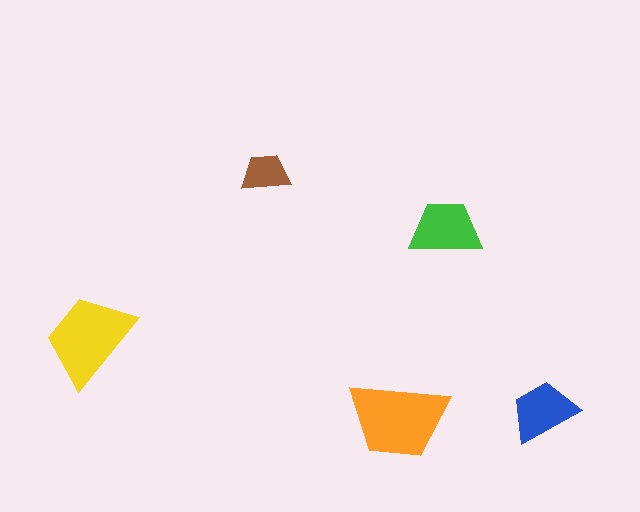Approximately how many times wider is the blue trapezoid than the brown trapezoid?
About 1.5 times wider.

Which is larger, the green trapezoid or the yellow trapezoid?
The yellow one.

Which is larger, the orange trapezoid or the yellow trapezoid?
The orange one.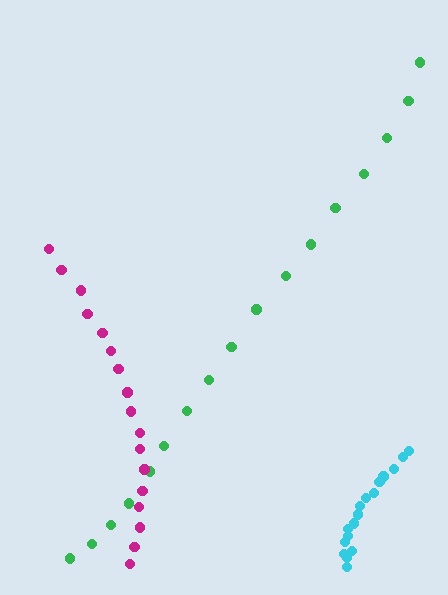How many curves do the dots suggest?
There are 3 distinct paths.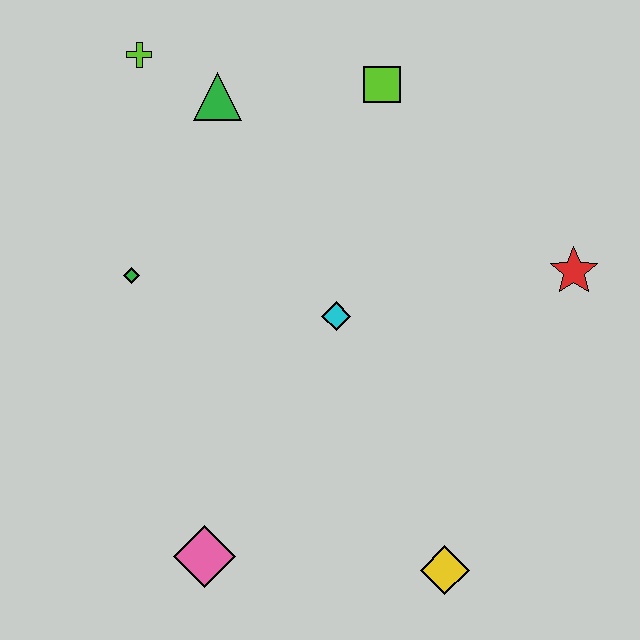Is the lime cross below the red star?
No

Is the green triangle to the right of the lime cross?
Yes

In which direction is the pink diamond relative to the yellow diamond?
The pink diamond is to the left of the yellow diamond.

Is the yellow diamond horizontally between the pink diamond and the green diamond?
No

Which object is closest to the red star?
The cyan diamond is closest to the red star.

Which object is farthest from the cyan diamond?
The lime cross is farthest from the cyan diamond.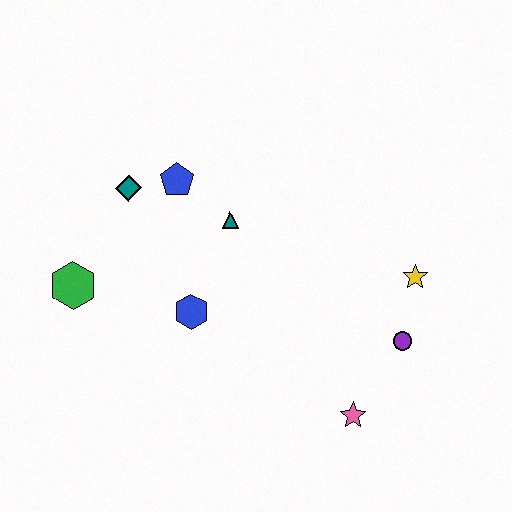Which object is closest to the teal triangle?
The blue pentagon is closest to the teal triangle.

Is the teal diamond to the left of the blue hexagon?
Yes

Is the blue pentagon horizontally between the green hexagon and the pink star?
Yes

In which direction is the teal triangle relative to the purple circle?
The teal triangle is to the left of the purple circle.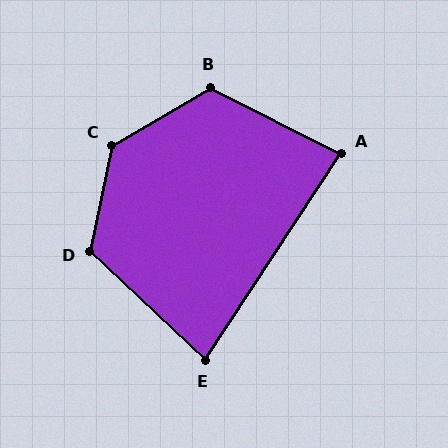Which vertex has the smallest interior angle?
E, at approximately 80 degrees.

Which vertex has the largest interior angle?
C, at approximately 132 degrees.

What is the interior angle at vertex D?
Approximately 121 degrees (obtuse).